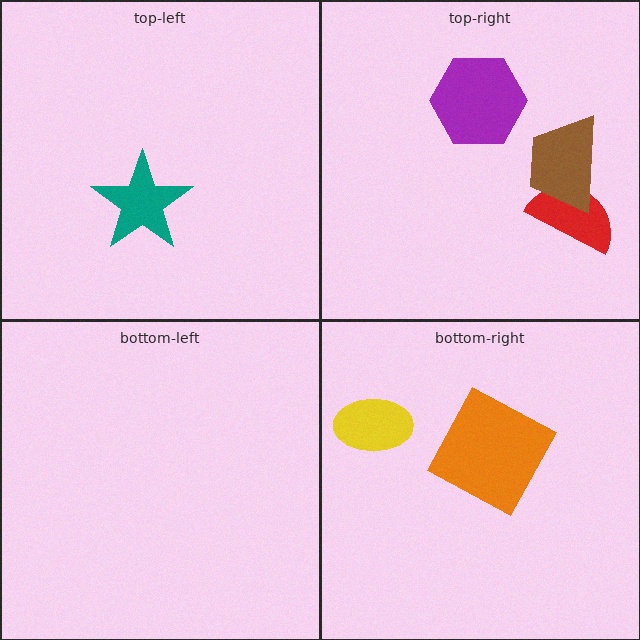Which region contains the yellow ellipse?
The bottom-right region.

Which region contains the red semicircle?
The top-right region.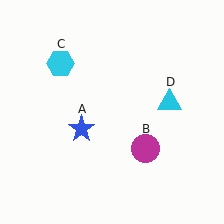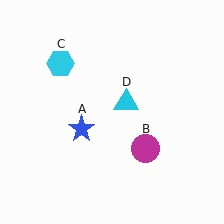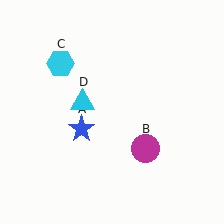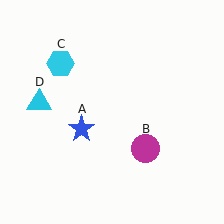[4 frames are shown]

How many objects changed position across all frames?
1 object changed position: cyan triangle (object D).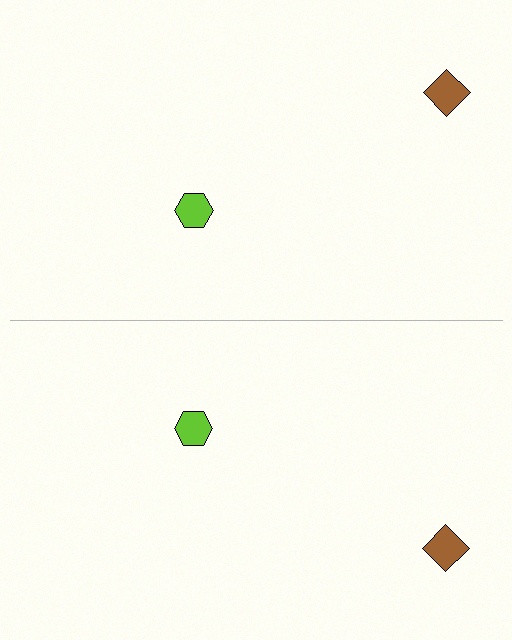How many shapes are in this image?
There are 4 shapes in this image.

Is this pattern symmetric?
Yes, this pattern has bilateral (reflection) symmetry.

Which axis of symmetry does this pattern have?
The pattern has a horizontal axis of symmetry running through the center of the image.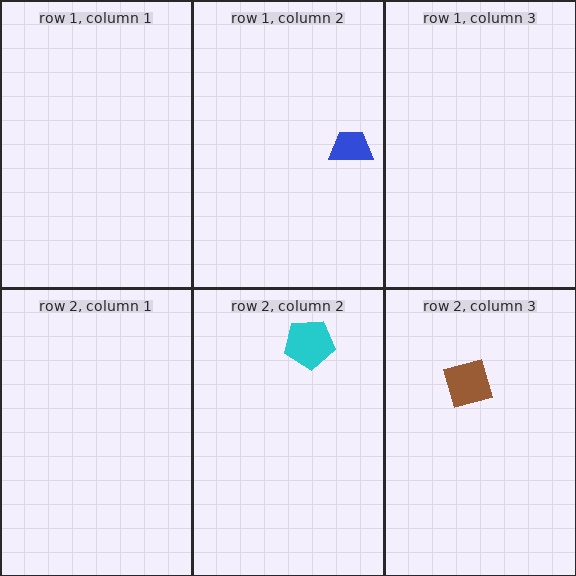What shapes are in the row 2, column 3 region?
The brown square.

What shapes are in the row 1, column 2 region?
The blue trapezoid.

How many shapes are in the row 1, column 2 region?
1.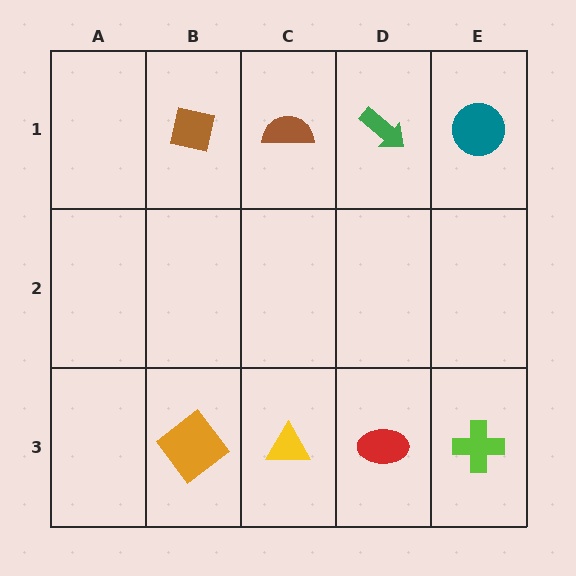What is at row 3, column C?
A yellow triangle.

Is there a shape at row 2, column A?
No, that cell is empty.